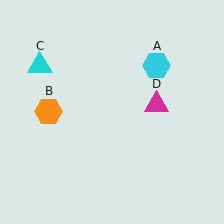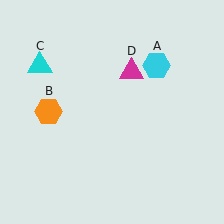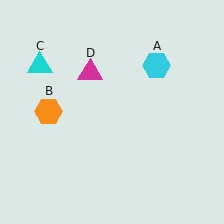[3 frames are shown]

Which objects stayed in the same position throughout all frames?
Cyan hexagon (object A) and orange hexagon (object B) and cyan triangle (object C) remained stationary.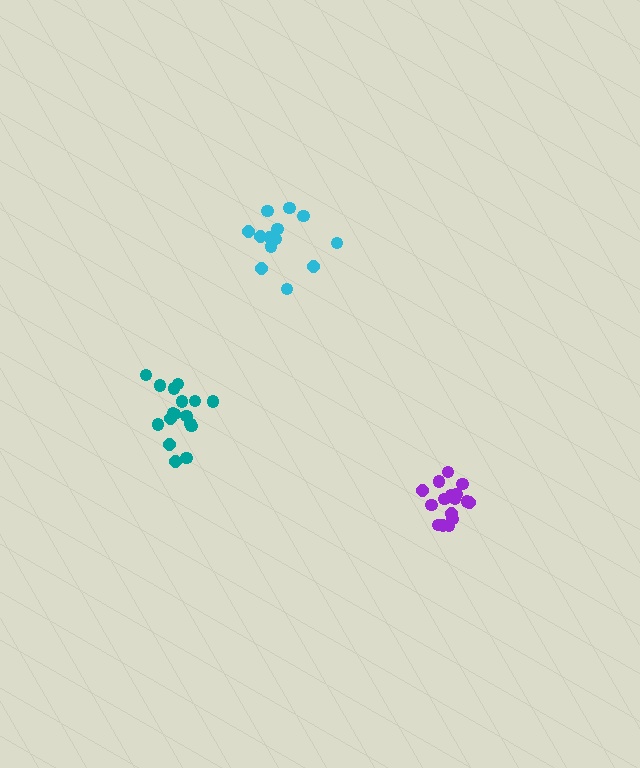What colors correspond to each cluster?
The clusters are colored: cyan, teal, purple.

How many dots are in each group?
Group 1: 13 dots, Group 2: 17 dots, Group 3: 16 dots (46 total).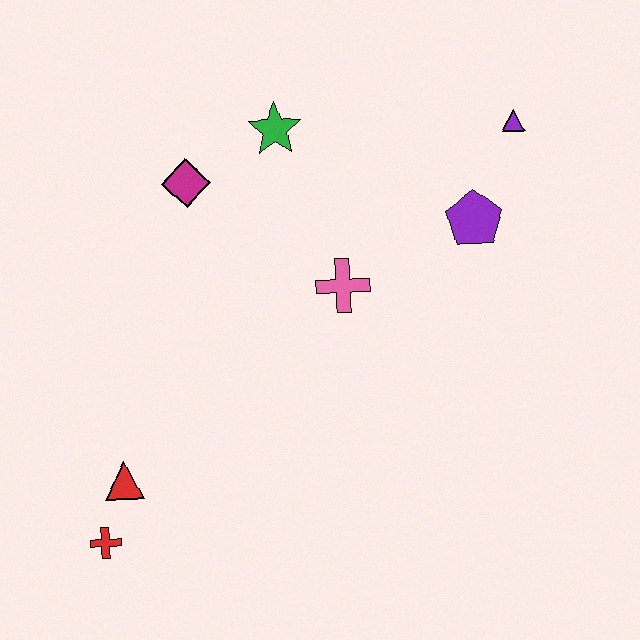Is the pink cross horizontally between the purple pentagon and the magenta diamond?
Yes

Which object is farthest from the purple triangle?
The red cross is farthest from the purple triangle.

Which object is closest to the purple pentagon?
The purple triangle is closest to the purple pentagon.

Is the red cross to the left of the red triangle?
Yes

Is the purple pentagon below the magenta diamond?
Yes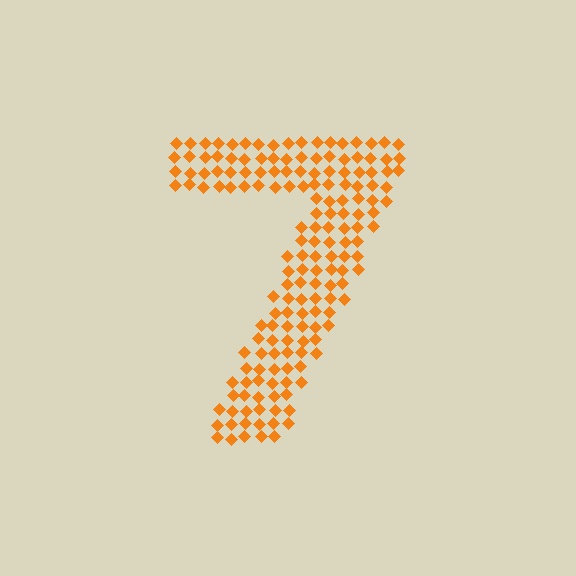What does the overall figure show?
The overall figure shows the digit 7.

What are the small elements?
The small elements are diamonds.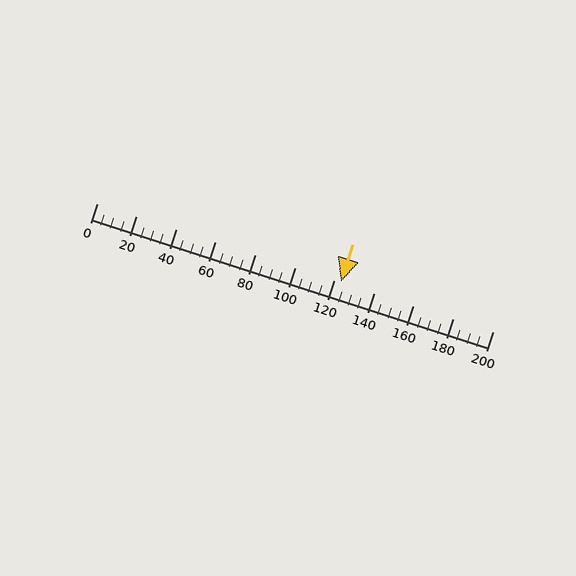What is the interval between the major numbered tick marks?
The major tick marks are spaced 20 units apart.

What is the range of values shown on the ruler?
The ruler shows values from 0 to 200.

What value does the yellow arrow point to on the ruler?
The yellow arrow points to approximately 123.